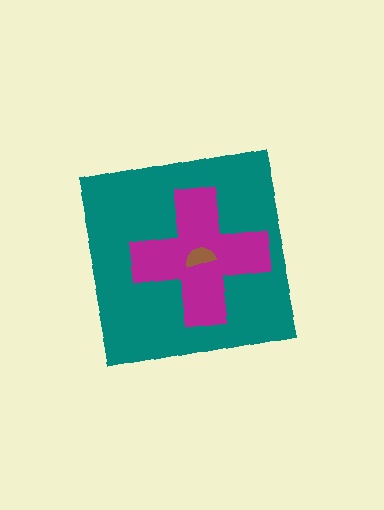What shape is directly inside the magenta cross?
The brown semicircle.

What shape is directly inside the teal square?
The magenta cross.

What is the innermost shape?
The brown semicircle.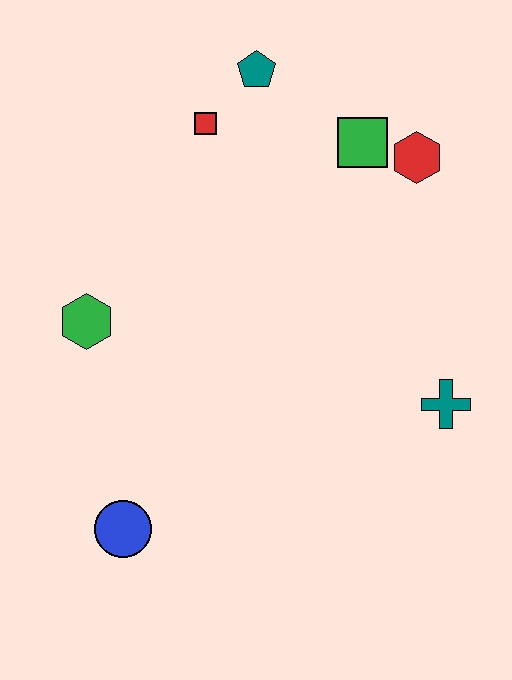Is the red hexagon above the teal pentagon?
No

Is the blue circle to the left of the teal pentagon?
Yes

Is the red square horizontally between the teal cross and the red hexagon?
No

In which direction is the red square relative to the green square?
The red square is to the left of the green square.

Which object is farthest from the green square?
The blue circle is farthest from the green square.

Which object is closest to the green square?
The red hexagon is closest to the green square.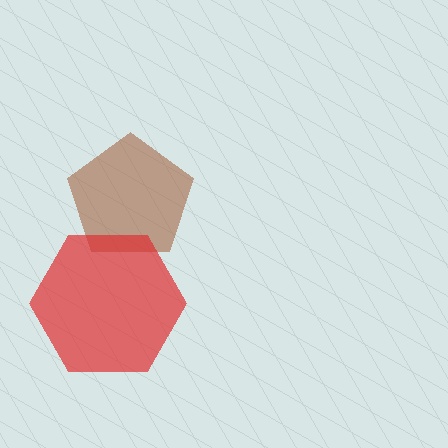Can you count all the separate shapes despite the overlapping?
Yes, there are 2 separate shapes.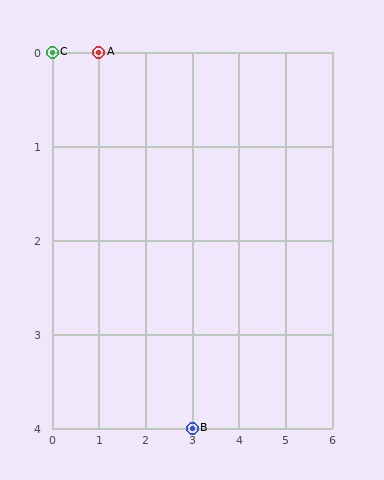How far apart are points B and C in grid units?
Points B and C are 3 columns and 4 rows apart (about 5.0 grid units diagonally).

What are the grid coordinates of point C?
Point C is at grid coordinates (0, 0).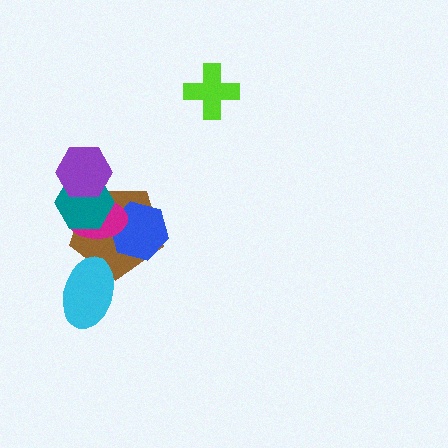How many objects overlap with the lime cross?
0 objects overlap with the lime cross.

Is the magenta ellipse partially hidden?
Yes, it is partially covered by another shape.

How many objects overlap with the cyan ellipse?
1 object overlaps with the cyan ellipse.